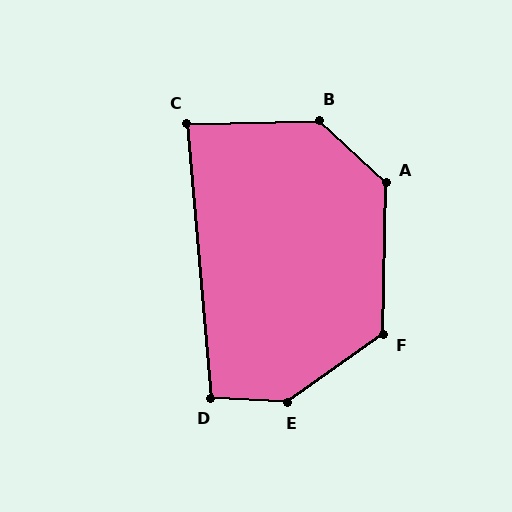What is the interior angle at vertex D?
Approximately 98 degrees (obtuse).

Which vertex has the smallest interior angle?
C, at approximately 86 degrees.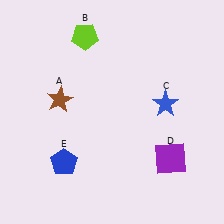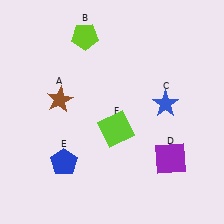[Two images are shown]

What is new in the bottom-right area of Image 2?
A lime square (F) was added in the bottom-right area of Image 2.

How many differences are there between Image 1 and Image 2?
There is 1 difference between the two images.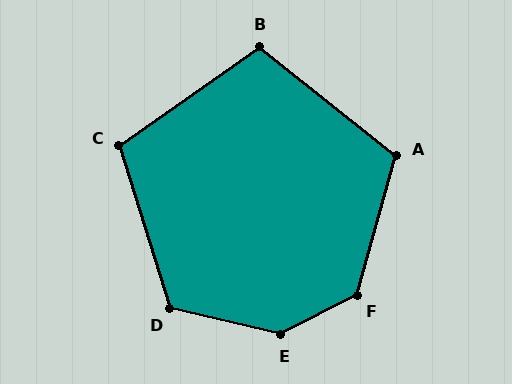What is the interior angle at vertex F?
Approximately 133 degrees (obtuse).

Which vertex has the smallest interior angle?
B, at approximately 107 degrees.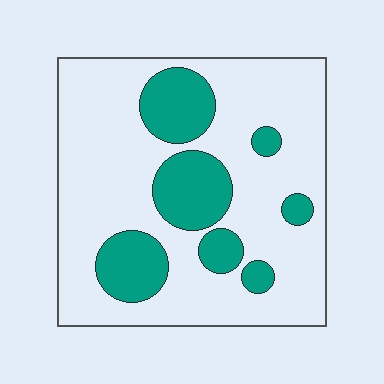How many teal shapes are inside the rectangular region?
7.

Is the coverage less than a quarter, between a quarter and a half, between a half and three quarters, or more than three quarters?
Less than a quarter.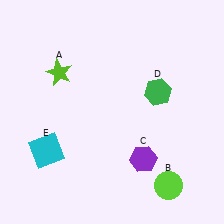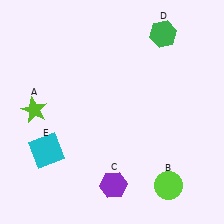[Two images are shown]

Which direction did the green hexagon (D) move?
The green hexagon (D) moved up.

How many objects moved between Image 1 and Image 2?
3 objects moved between the two images.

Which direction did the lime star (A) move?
The lime star (A) moved down.